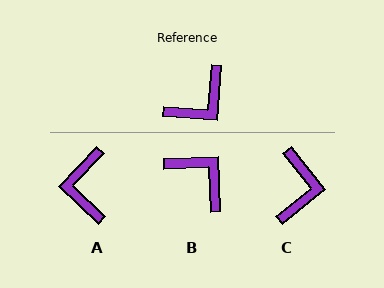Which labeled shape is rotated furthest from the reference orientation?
A, about 129 degrees away.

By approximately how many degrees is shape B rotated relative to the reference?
Approximately 96 degrees counter-clockwise.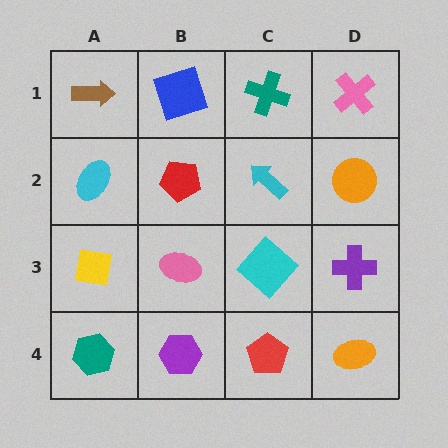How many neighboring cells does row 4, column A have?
2.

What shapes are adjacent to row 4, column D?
A purple cross (row 3, column D), a red pentagon (row 4, column C).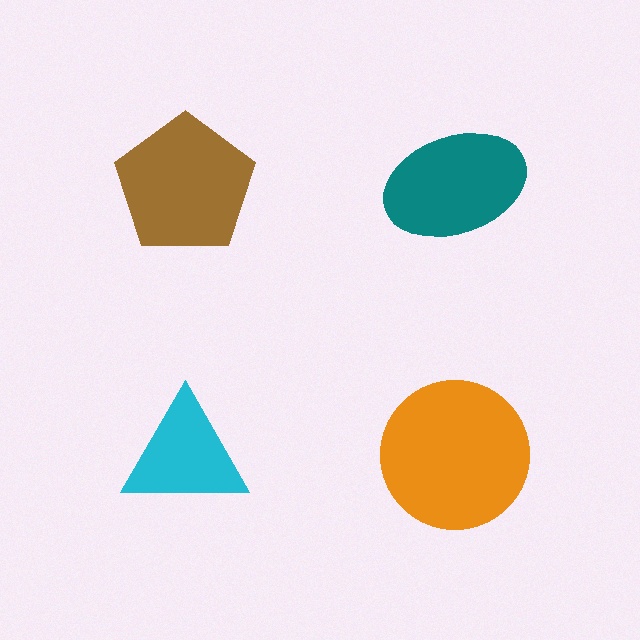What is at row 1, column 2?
A teal ellipse.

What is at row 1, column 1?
A brown pentagon.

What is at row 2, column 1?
A cyan triangle.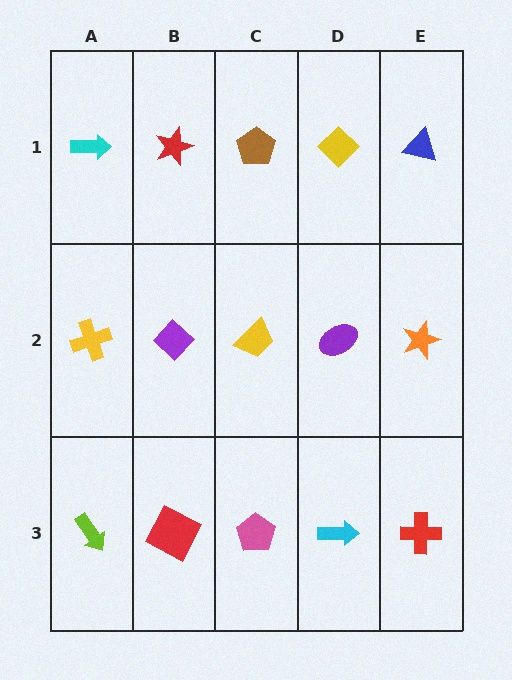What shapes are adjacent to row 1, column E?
An orange star (row 2, column E), a yellow diamond (row 1, column D).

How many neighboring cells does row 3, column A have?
2.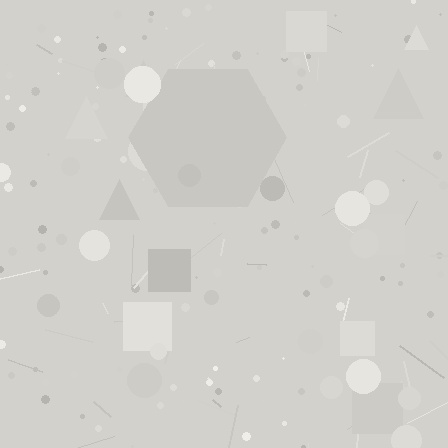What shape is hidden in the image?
A hexagon is hidden in the image.